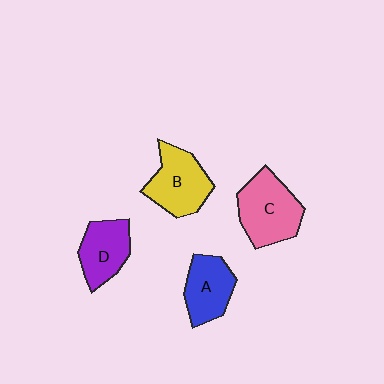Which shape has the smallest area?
Shape D (purple).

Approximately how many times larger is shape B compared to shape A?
Approximately 1.2 times.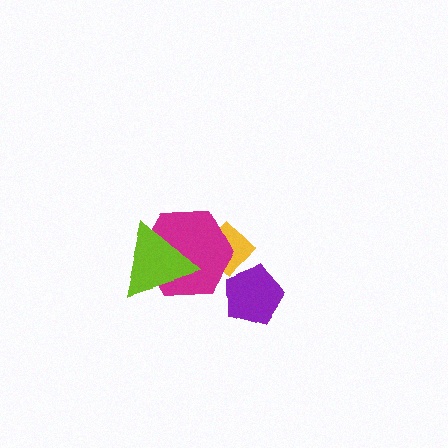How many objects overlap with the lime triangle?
1 object overlaps with the lime triangle.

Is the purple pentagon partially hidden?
Yes, it is partially covered by another shape.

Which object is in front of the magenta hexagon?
The lime triangle is in front of the magenta hexagon.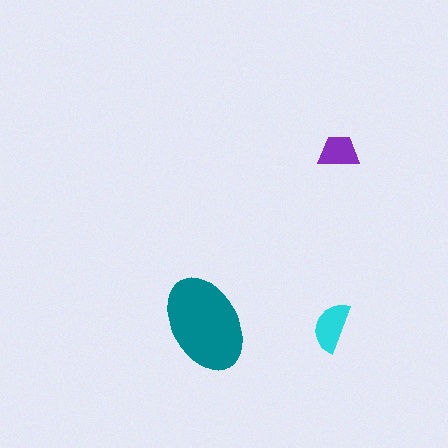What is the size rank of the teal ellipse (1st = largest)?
1st.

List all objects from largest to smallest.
The teal ellipse, the cyan semicircle, the purple trapezoid.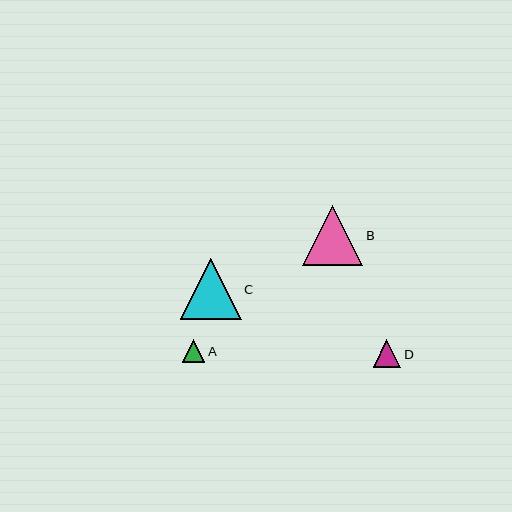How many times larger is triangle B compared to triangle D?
Triangle B is approximately 2.2 times the size of triangle D.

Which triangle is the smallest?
Triangle A is the smallest with a size of approximately 22 pixels.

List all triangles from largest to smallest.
From largest to smallest: C, B, D, A.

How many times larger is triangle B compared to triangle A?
Triangle B is approximately 2.7 times the size of triangle A.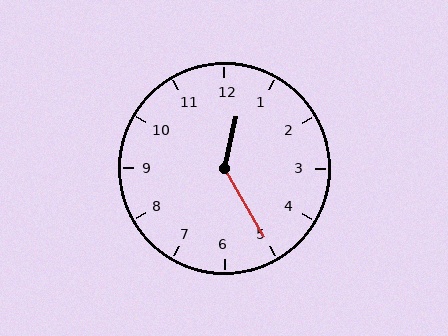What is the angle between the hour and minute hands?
Approximately 138 degrees.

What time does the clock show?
12:25.